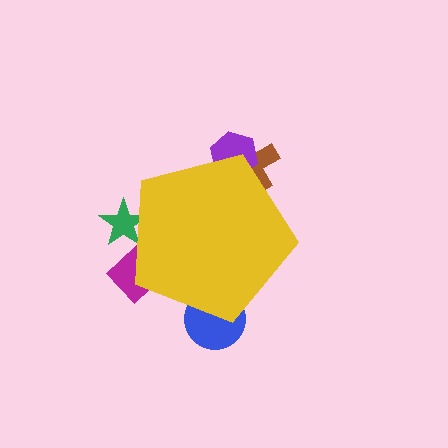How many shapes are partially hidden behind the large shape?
5 shapes are partially hidden.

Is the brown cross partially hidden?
Yes, the brown cross is partially hidden behind the yellow pentagon.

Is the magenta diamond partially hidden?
Yes, the magenta diamond is partially hidden behind the yellow pentagon.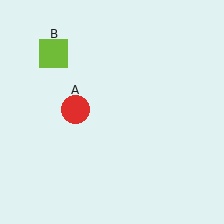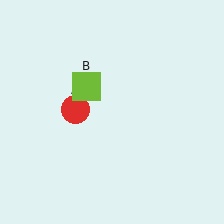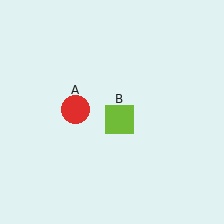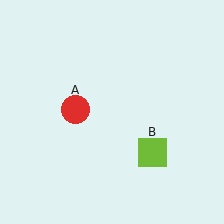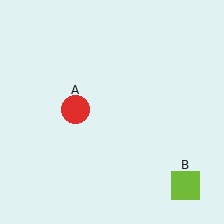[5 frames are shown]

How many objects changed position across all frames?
1 object changed position: lime square (object B).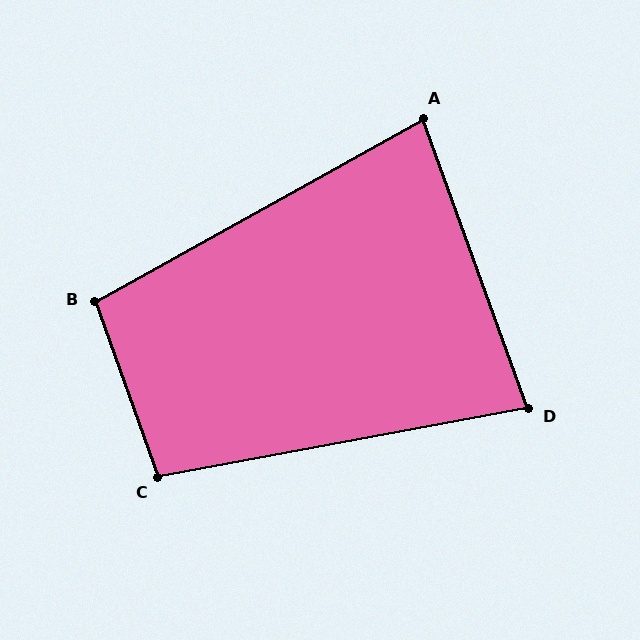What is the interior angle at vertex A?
Approximately 81 degrees (acute).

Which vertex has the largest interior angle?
B, at approximately 99 degrees.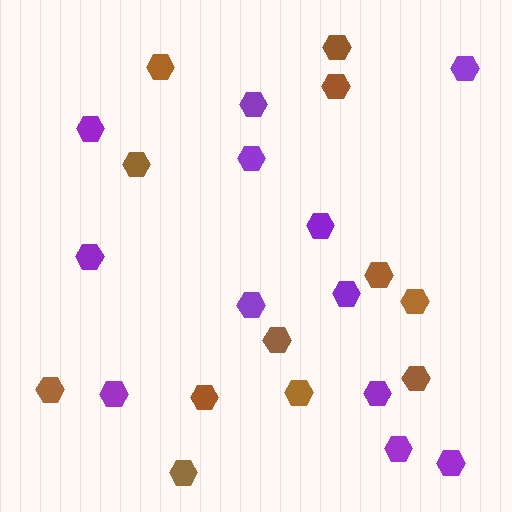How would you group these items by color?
There are 2 groups: one group of purple hexagons (12) and one group of brown hexagons (12).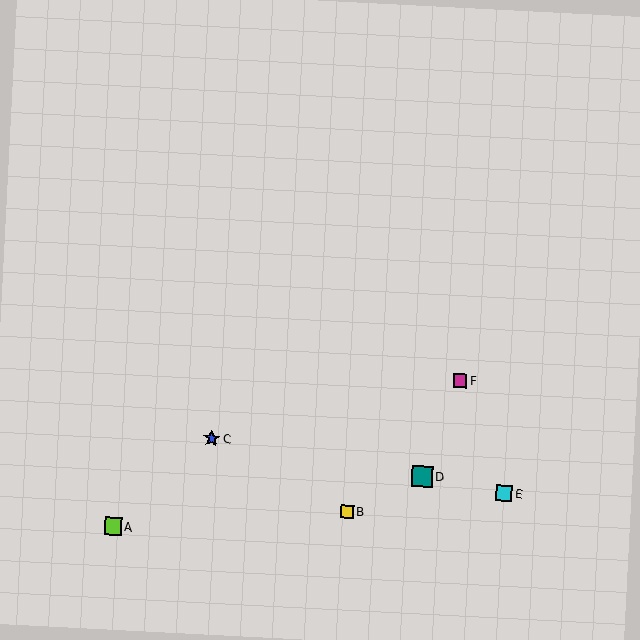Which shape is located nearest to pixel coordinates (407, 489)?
The teal square (labeled D) at (422, 477) is nearest to that location.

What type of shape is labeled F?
Shape F is a magenta square.